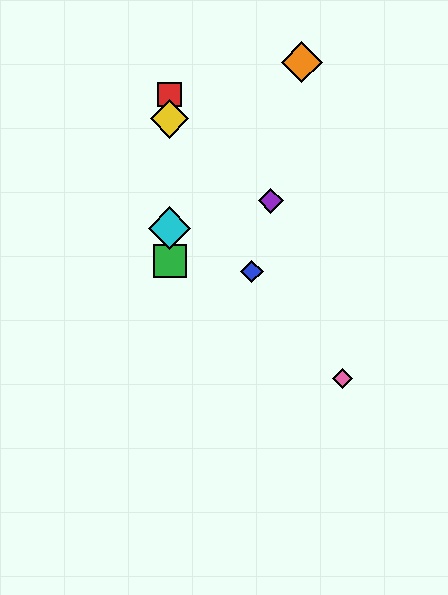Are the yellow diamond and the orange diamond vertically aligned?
No, the yellow diamond is at x≈170 and the orange diamond is at x≈302.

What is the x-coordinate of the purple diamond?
The purple diamond is at x≈271.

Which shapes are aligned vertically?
The red square, the green square, the yellow diamond, the cyan diamond are aligned vertically.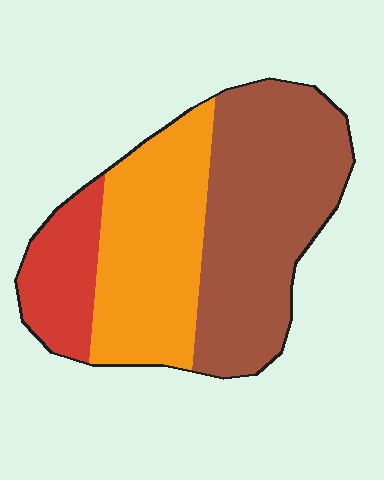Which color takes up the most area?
Brown, at roughly 50%.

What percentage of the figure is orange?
Orange takes up between a third and a half of the figure.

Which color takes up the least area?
Red, at roughly 15%.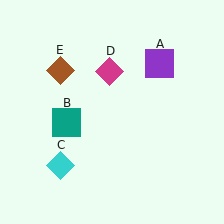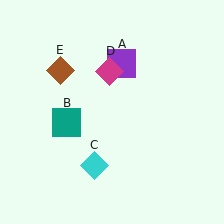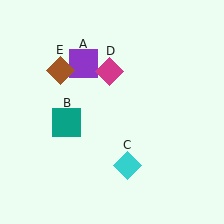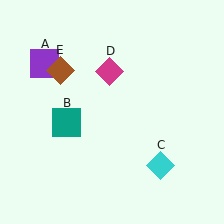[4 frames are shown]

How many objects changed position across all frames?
2 objects changed position: purple square (object A), cyan diamond (object C).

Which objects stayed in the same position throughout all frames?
Teal square (object B) and magenta diamond (object D) and brown diamond (object E) remained stationary.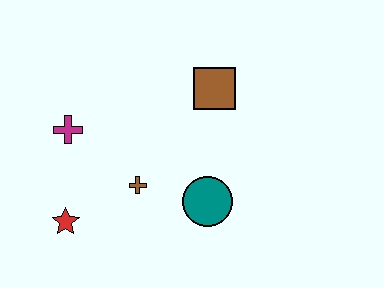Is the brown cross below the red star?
No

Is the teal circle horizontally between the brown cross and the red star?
No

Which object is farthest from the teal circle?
The magenta cross is farthest from the teal circle.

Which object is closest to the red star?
The brown cross is closest to the red star.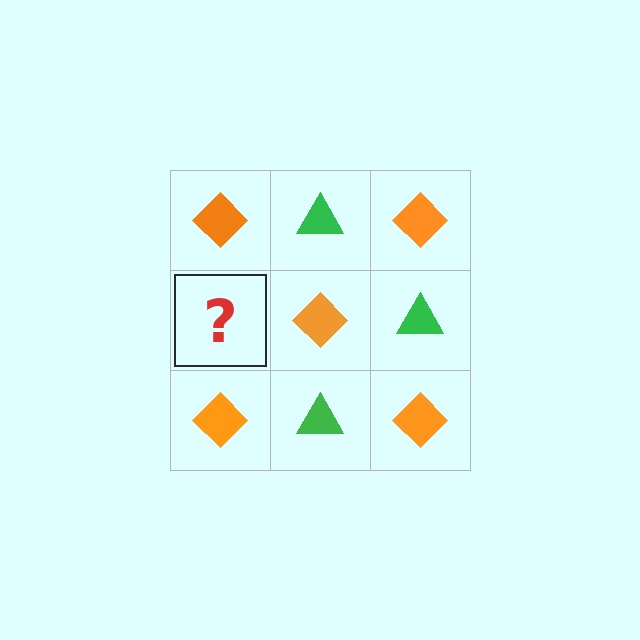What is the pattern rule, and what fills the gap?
The rule is that it alternates orange diamond and green triangle in a checkerboard pattern. The gap should be filled with a green triangle.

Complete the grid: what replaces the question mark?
The question mark should be replaced with a green triangle.